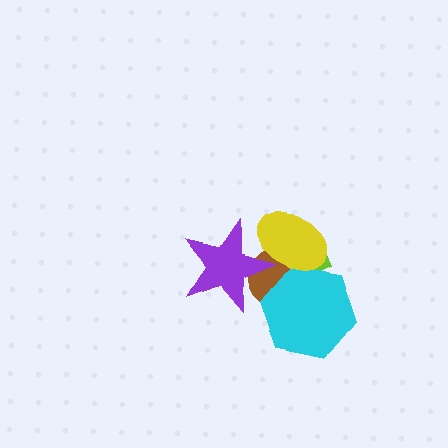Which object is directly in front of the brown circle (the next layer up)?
The purple star is directly in front of the brown circle.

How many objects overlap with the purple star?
2 objects overlap with the purple star.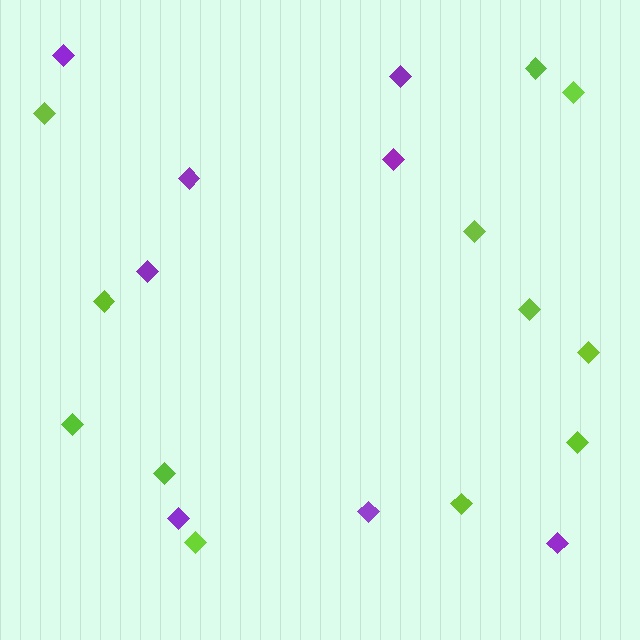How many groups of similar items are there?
There are 2 groups: one group of lime diamonds (12) and one group of purple diamonds (8).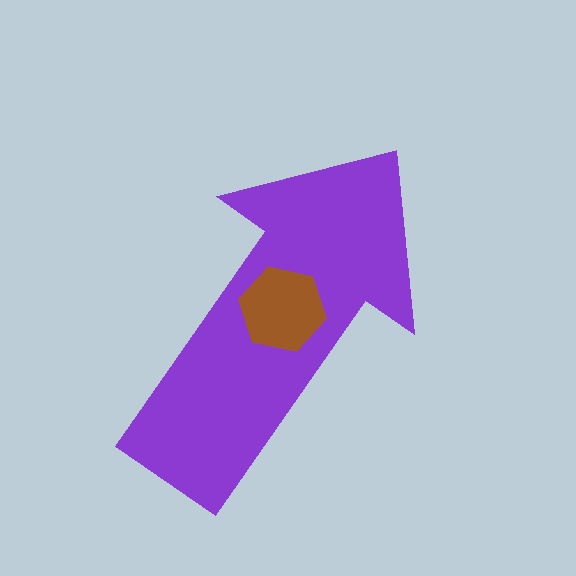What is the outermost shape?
The purple arrow.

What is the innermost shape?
The brown hexagon.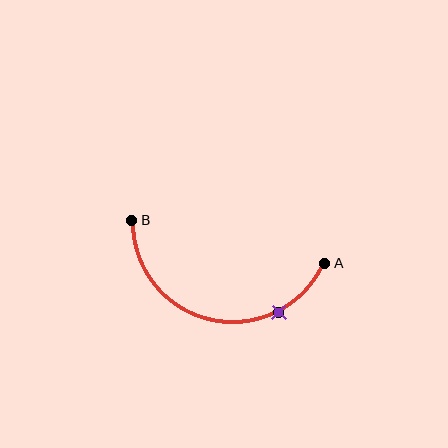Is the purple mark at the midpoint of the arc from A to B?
No. The purple mark lies on the arc but is closer to endpoint A. The arc midpoint would be at the point on the curve equidistant along the arc from both A and B.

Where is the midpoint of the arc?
The arc midpoint is the point on the curve farthest from the straight line joining A and B. It sits below that line.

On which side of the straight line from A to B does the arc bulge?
The arc bulges below the straight line connecting A and B.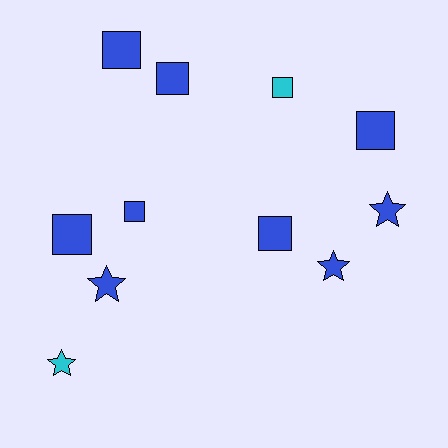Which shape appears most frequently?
Square, with 7 objects.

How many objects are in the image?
There are 11 objects.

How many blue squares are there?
There are 6 blue squares.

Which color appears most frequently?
Blue, with 9 objects.